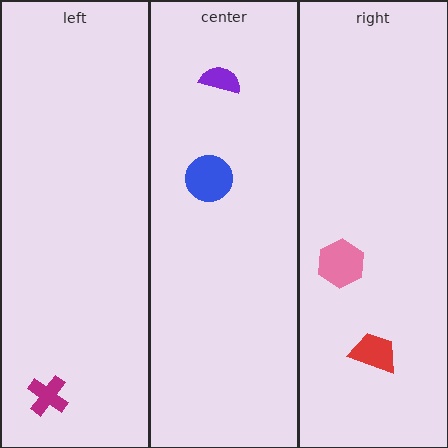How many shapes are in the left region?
1.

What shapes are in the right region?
The pink hexagon, the red trapezoid.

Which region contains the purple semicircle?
The center region.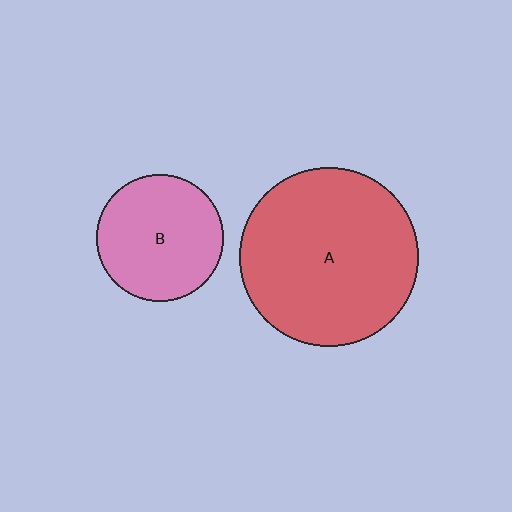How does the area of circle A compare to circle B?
Approximately 2.0 times.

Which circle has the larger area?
Circle A (red).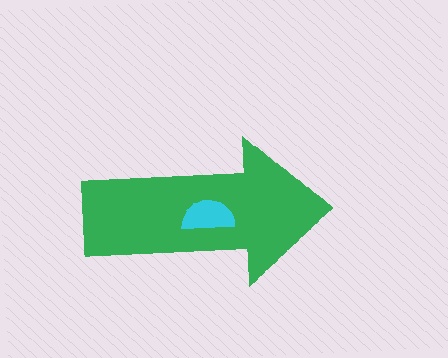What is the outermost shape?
The green arrow.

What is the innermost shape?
The cyan semicircle.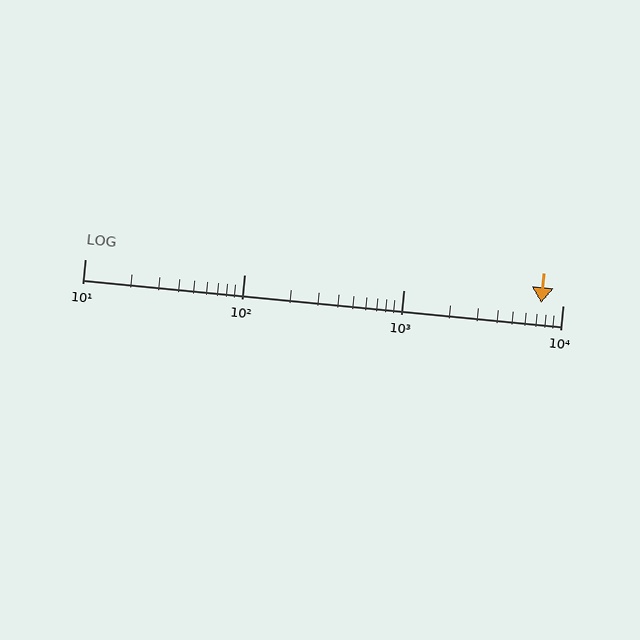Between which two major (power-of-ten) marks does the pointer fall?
The pointer is between 1000 and 10000.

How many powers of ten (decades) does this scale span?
The scale spans 3 decades, from 10 to 10000.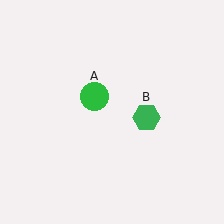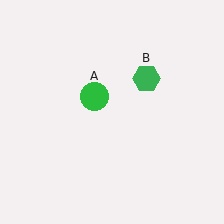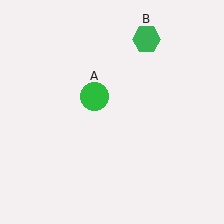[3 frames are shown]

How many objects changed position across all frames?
1 object changed position: green hexagon (object B).